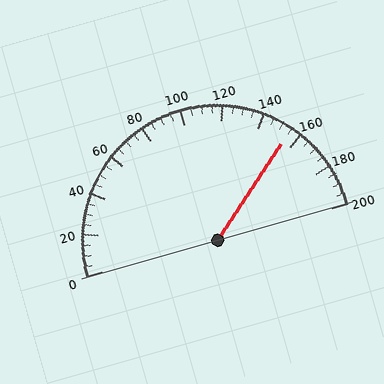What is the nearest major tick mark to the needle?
The nearest major tick mark is 160.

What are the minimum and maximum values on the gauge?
The gauge ranges from 0 to 200.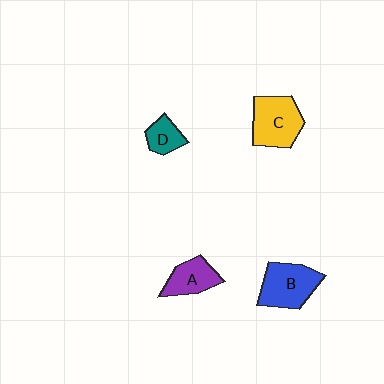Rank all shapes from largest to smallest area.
From largest to smallest: C (yellow), B (blue), A (purple), D (teal).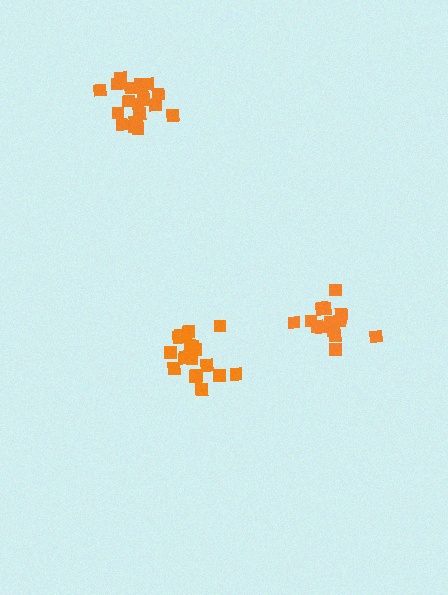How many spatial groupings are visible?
There are 3 spatial groupings.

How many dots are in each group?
Group 1: 20 dots, Group 2: 20 dots, Group 3: 16 dots (56 total).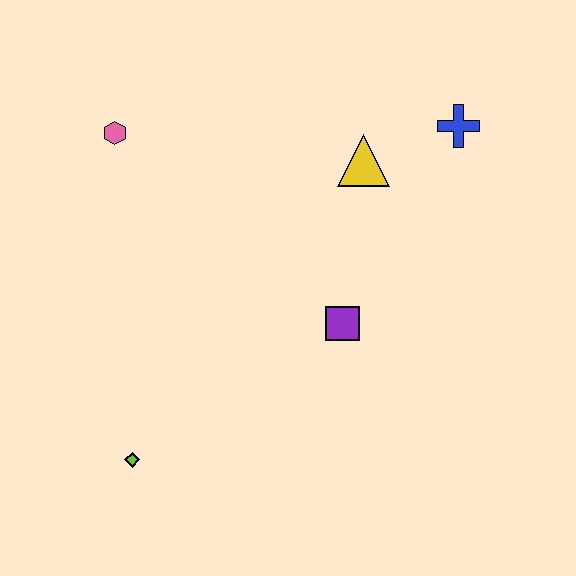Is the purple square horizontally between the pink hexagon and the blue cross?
Yes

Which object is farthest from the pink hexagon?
The blue cross is farthest from the pink hexagon.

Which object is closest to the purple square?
The yellow triangle is closest to the purple square.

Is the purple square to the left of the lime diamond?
No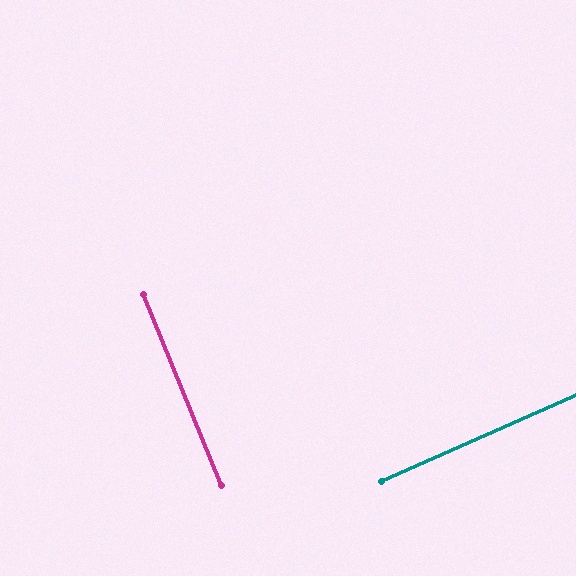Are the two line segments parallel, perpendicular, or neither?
Perpendicular — they meet at approximately 88°.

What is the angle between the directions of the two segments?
Approximately 88 degrees.